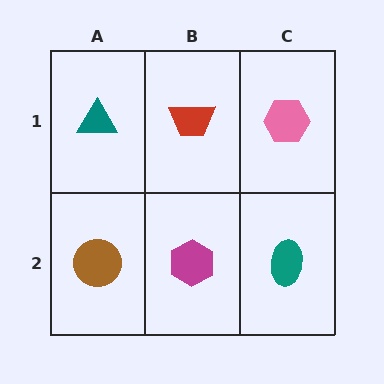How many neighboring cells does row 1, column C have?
2.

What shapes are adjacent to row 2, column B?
A red trapezoid (row 1, column B), a brown circle (row 2, column A), a teal ellipse (row 2, column C).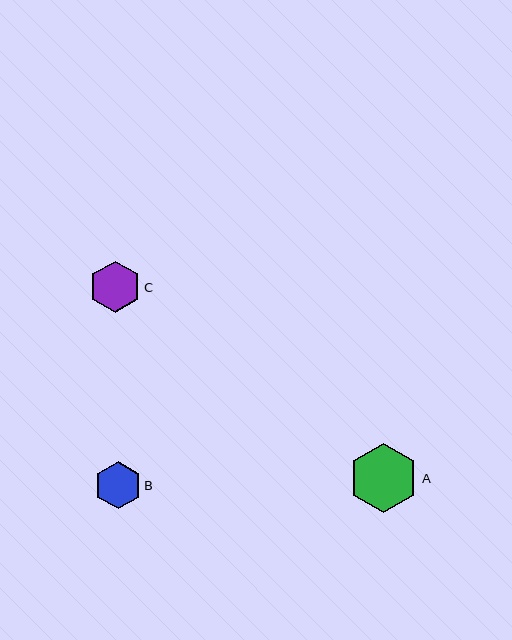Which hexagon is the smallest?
Hexagon B is the smallest with a size of approximately 47 pixels.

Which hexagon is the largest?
Hexagon A is the largest with a size of approximately 69 pixels.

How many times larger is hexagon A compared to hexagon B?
Hexagon A is approximately 1.5 times the size of hexagon B.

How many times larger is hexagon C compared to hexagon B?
Hexagon C is approximately 1.1 times the size of hexagon B.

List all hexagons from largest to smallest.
From largest to smallest: A, C, B.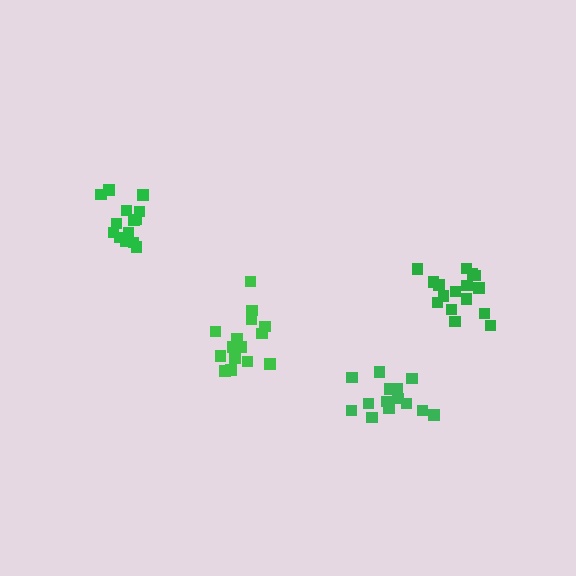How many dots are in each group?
Group 1: 16 dots, Group 2: 14 dots, Group 3: 14 dots, Group 4: 16 dots (60 total).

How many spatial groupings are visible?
There are 4 spatial groupings.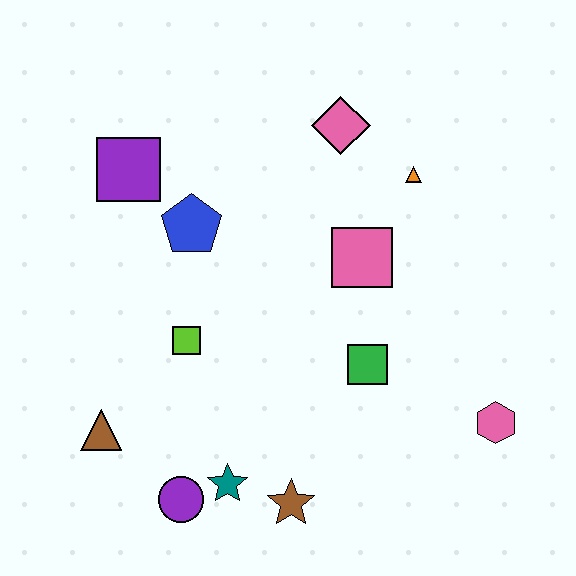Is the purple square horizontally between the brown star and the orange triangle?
No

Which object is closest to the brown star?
The teal star is closest to the brown star.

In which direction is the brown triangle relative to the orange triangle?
The brown triangle is to the left of the orange triangle.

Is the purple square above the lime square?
Yes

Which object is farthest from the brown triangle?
The orange triangle is farthest from the brown triangle.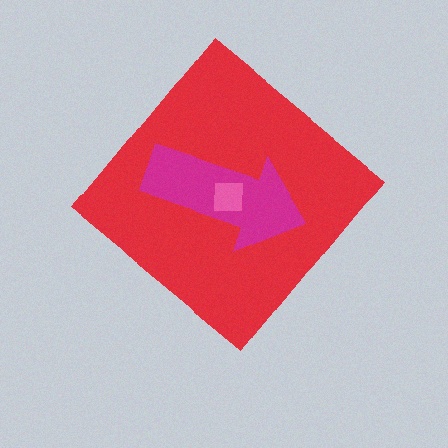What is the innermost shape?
The pink square.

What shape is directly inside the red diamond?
The magenta arrow.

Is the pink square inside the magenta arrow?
Yes.